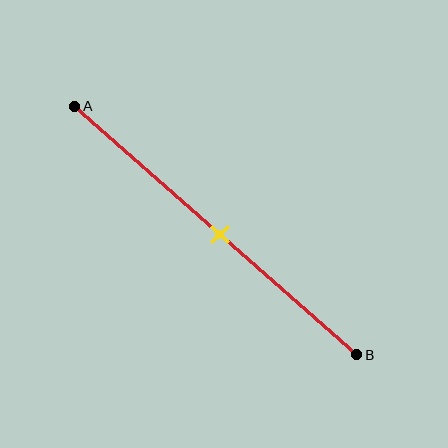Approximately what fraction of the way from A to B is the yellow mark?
The yellow mark is approximately 50% of the way from A to B.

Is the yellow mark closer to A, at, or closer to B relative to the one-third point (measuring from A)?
The yellow mark is closer to point B than the one-third point of segment AB.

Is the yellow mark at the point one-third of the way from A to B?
No, the mark is at about 50% from A, not at the 33% one-third point.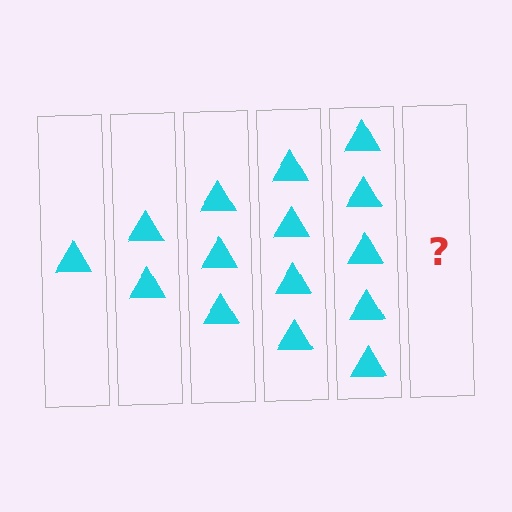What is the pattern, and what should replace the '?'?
The pattern is that each step adds one more triangle. The '?' should be 6 triangles.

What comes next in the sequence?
The next element should be 6 triangles.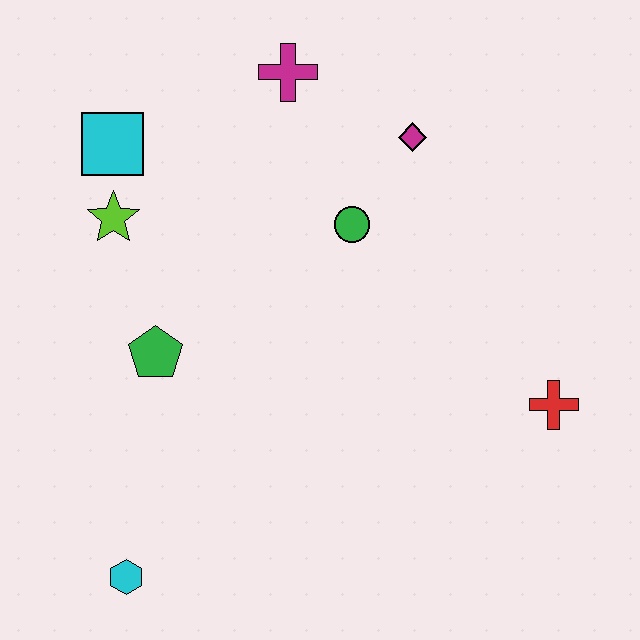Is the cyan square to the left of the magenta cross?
Yes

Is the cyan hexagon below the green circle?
Yes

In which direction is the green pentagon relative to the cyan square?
The green pentagon is below the cyan square.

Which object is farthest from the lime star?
The red cross is farthest from the lime star.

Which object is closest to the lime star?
The cyan square is closest to the lime star.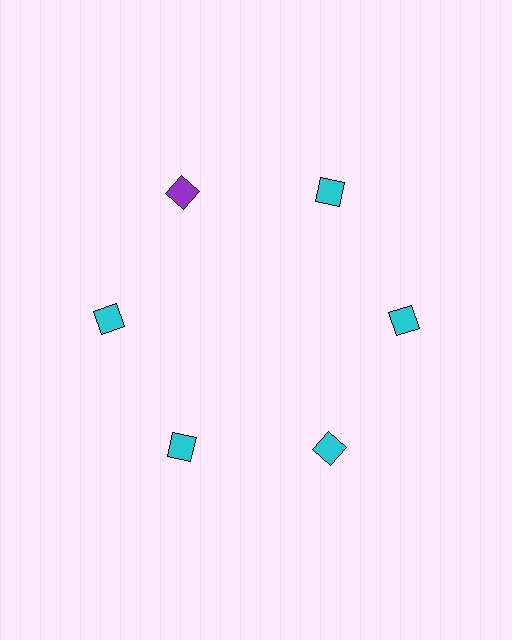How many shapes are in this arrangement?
There are 6 shapes arranged in a ring pattern.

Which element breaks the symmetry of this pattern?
The purple diamond at roughly the 11 o'clock position breaks the symmetry. All other shapes are cyan diamonds.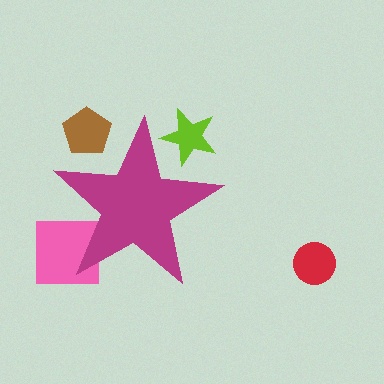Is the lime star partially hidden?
Yes, the lime star is partially hidden behind the magenta star.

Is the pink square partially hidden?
Yes, the pink square is partially hidden behind the magenta star.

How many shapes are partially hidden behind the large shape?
3 shapes are partially hidden.